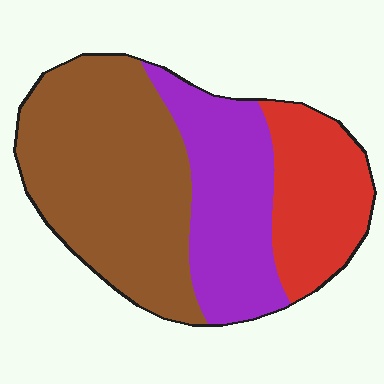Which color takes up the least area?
Red, at roughly 25%.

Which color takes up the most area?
Brown, at roughly 50%.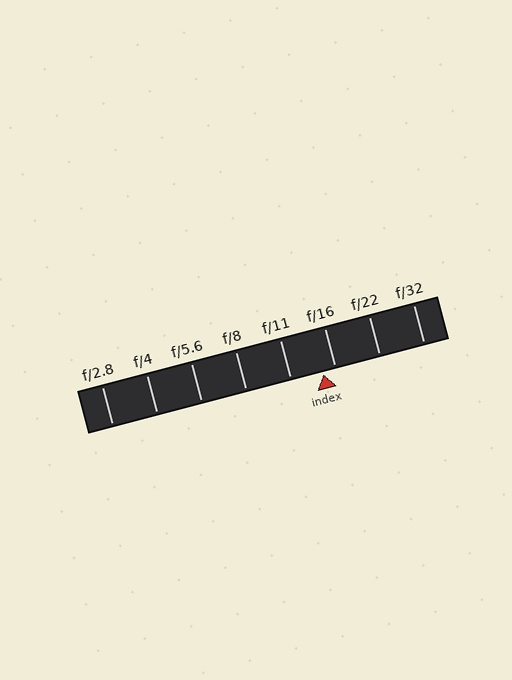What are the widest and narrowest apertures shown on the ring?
The widest aperture shown is f/2.8 and the narrowest is f/32.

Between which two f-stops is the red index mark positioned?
The index mark is between f/11 and f/16.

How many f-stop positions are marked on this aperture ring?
There are 8 f-stop positions marked.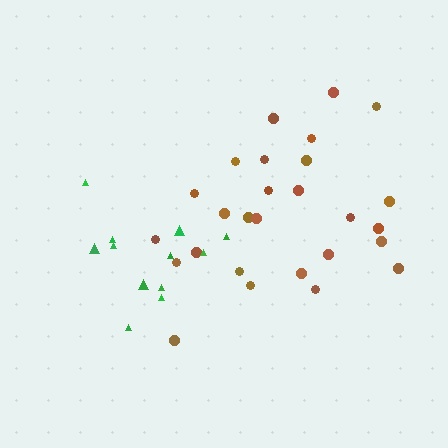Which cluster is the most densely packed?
Green.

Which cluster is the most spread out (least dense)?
Brown.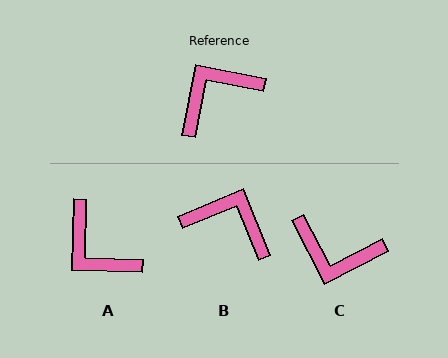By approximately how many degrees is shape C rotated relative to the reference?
Approximately 129 degrees counter-clockwise.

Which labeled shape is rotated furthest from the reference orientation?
C, about 129 degrees away.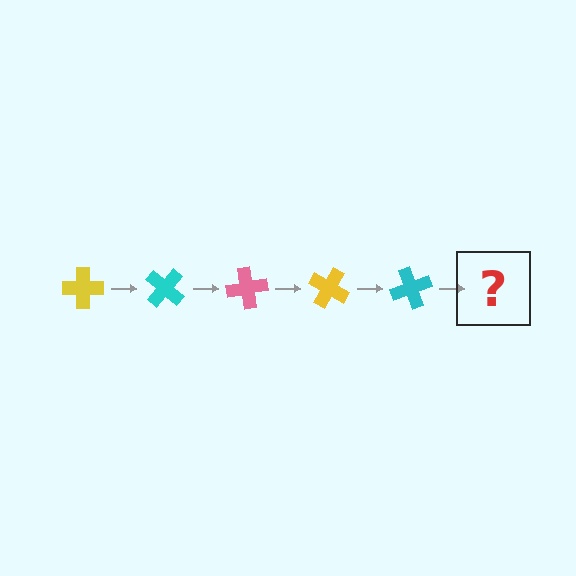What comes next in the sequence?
The next element should be a pink cross, rotated 200 degrees from the start.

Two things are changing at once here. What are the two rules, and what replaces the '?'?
The two rules are that it rotates 40 degrees each step and the color cycles through yellow, cyan, and pink. The '?' should be a pink cross, rotated 200 degrees from the start.